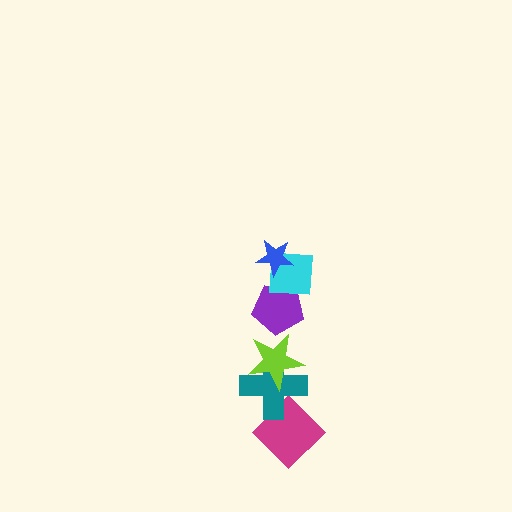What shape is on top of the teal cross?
The lime star is on top of the teal cross.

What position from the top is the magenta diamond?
The magenta diamond is 6th from the top.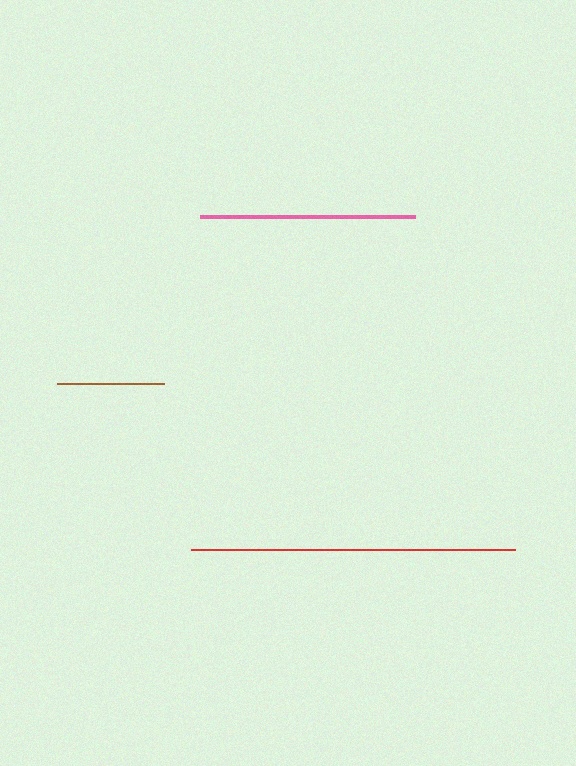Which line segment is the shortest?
The brown line is the shortest at approximately 107 pixels.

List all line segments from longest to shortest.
From longest to shortest: red, pink, brown.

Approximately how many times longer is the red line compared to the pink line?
The red line is approximately 1.5 times the length of the pink line.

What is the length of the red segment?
The red segment is approximately 324 pixels long.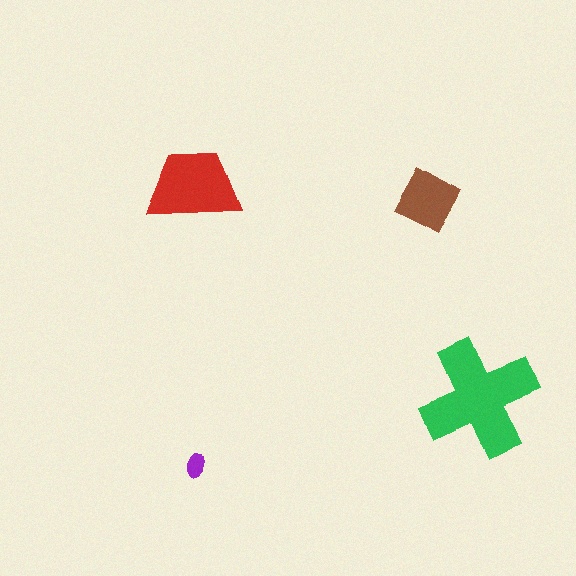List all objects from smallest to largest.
The purple ellipse, the brown diamond, the red trapezoid, the green cross.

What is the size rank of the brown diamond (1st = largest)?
3rd.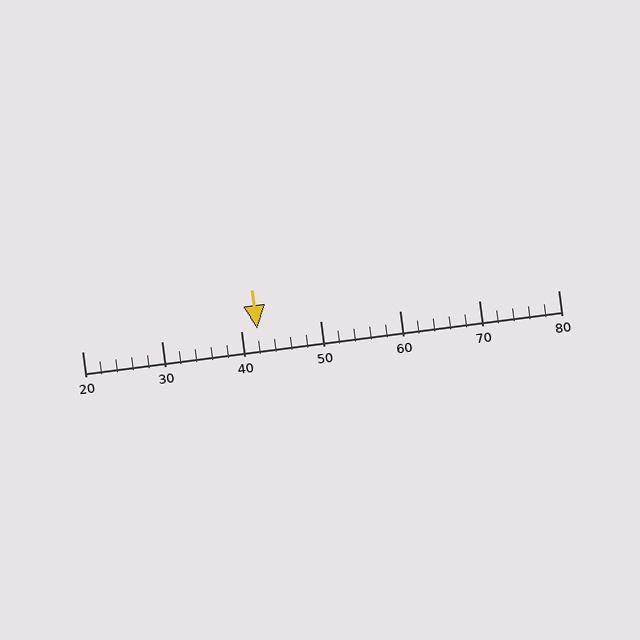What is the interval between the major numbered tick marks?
The major tick marks are spaced 10 units apart.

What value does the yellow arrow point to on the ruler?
The yellow arrow points to approximately 42.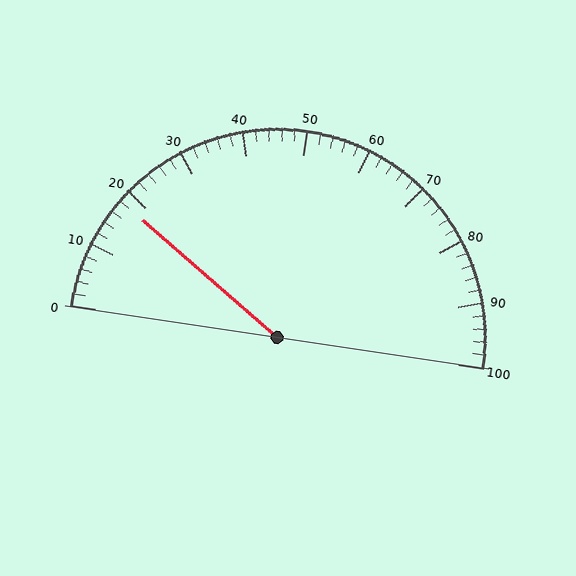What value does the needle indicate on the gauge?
The needle indicates approximately 18.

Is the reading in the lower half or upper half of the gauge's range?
The reading is in the lower half of the range (0 to 100).